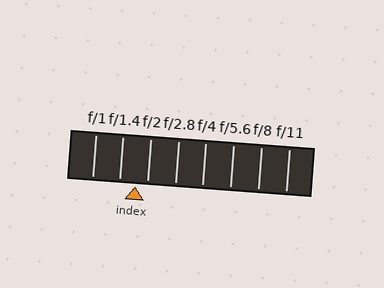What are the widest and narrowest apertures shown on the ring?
The widest aperture shown is f/1 and the narrowest is f/11.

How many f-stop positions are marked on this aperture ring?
There are 8 f-stop positions marked.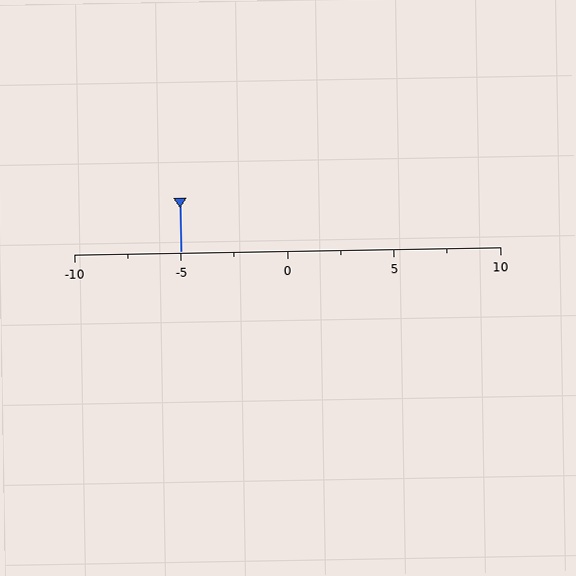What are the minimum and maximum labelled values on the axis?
The axis runs from -10 to 10.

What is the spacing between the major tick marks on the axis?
The major ticks are spaced 5 apart.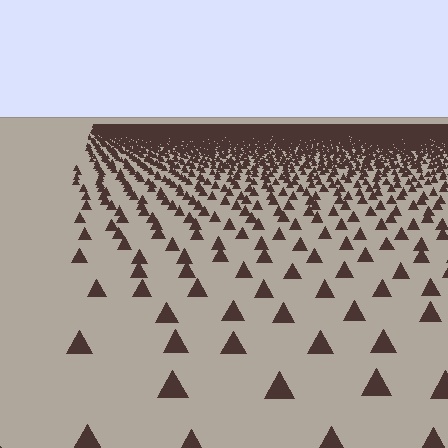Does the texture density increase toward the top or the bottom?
Density increases toward the top.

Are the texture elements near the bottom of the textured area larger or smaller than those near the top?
Larger. Near the bottom, elements are closer to the viewer and appear at a bigger on-screen size.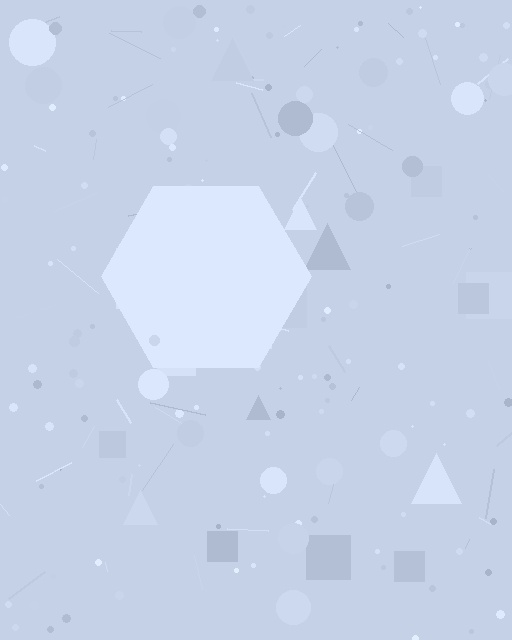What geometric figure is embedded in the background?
A hexagon is embedded in the background.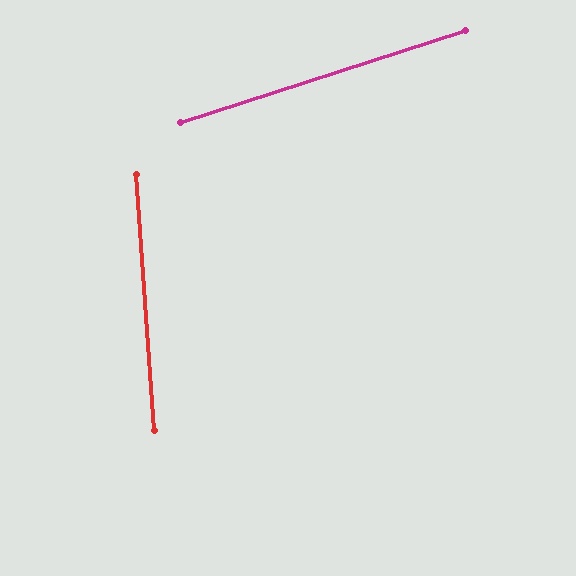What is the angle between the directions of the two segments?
Approximately 76 degrees.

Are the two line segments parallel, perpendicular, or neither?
Neither parallel nor perpendicular — they differ by about 76°.